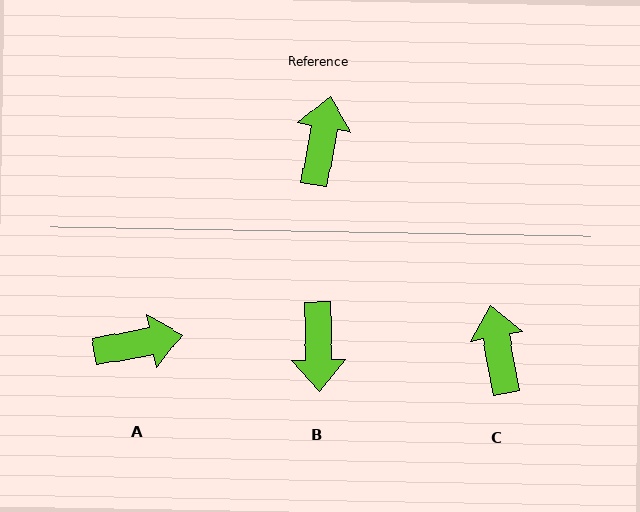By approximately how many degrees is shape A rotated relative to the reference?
Approximately 69 degrees clockwise.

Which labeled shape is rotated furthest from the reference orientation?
B, about 168 degrees away.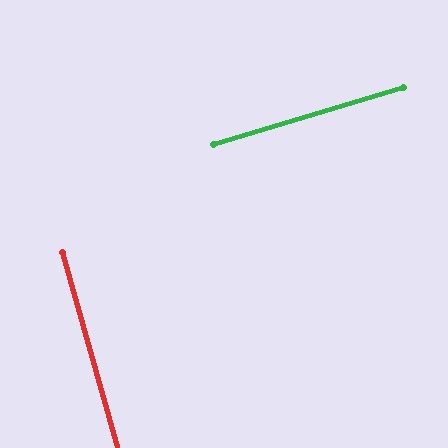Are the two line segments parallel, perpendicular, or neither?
Perpendicular — they meet at approximately 89°.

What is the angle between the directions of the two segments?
Approximately 89 degrees.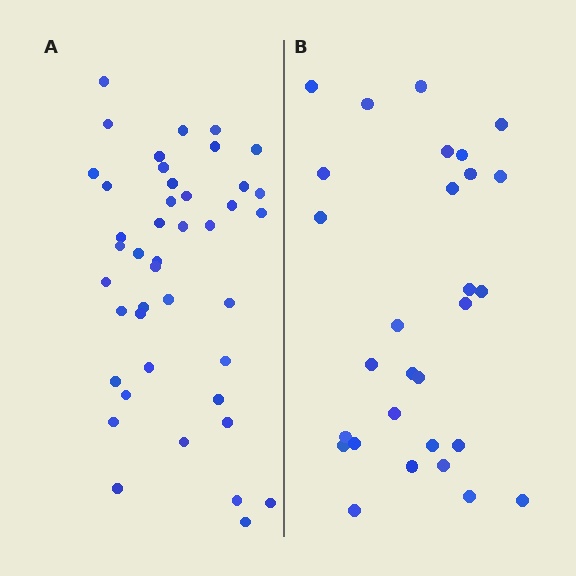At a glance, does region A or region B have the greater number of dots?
Region A (the left region) has more dots.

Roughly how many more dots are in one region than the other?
Region A has approximately 15 more dots than region B.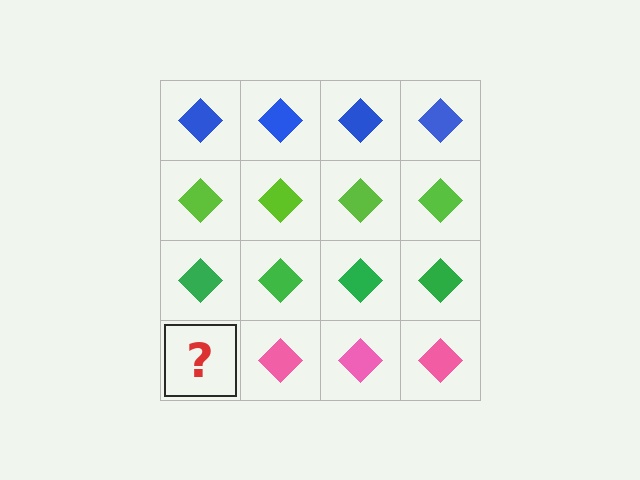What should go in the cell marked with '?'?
The missing cell should contain a pink diamond.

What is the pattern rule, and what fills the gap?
The rule is that each row has a consistent color. The gap should be filled with a pink diamond.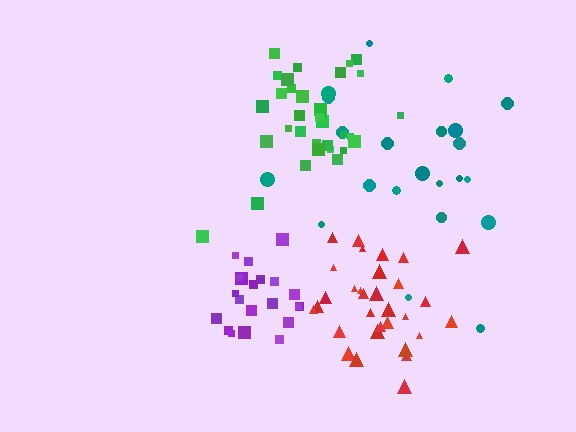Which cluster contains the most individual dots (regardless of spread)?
Green (33).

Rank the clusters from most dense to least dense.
purple, red, green, teal.